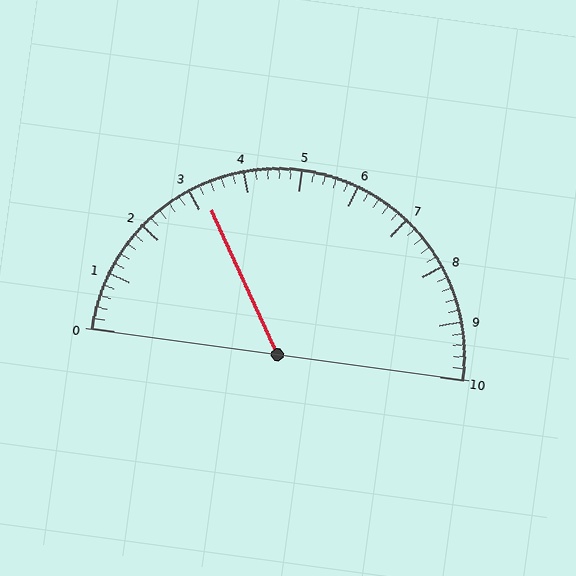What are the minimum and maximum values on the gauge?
The gauge ranges from 0 to 10.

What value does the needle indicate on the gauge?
The needle indicates approximately 3.2.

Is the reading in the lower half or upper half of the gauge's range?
The reading is in the lower half of the range (0 to 10).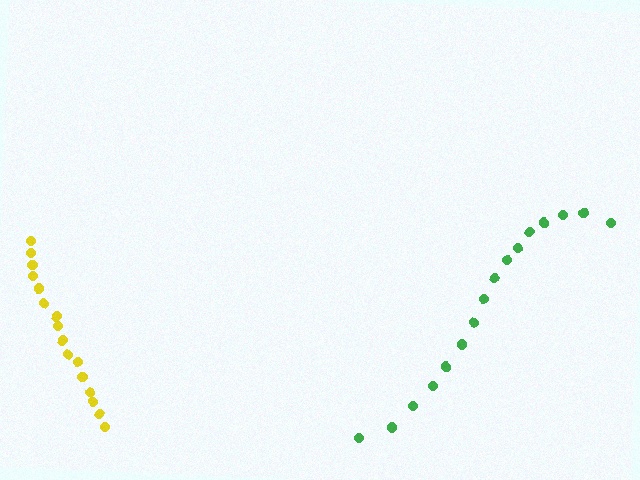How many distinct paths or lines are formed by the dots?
There are 2 distinct paths.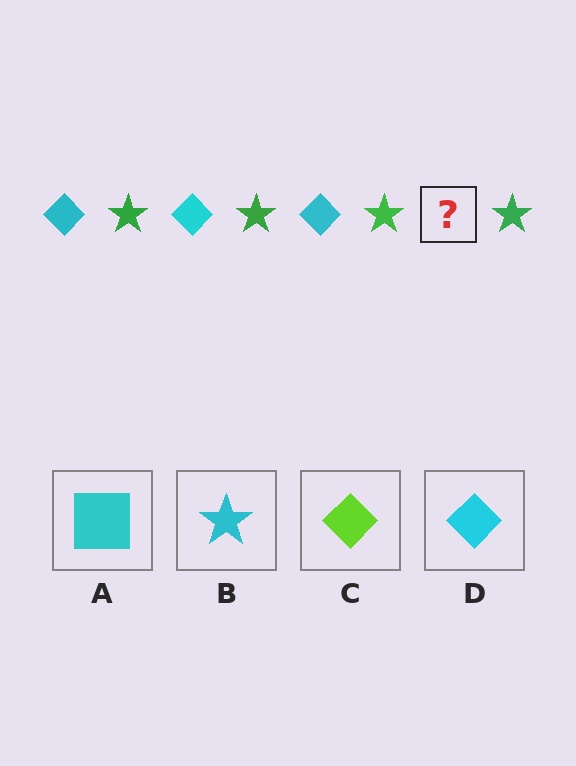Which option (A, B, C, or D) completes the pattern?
D.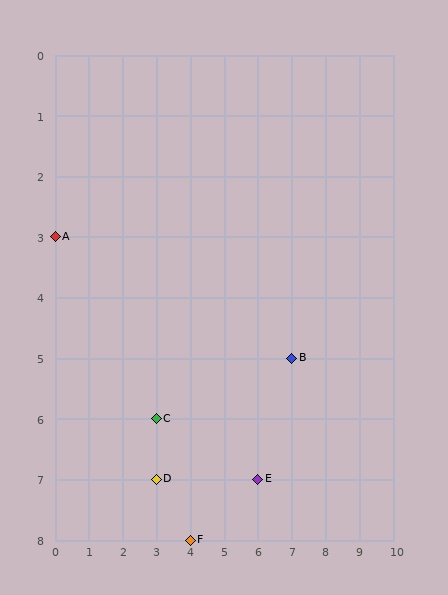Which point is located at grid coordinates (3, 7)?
Point D is at (3, 7).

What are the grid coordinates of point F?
Point F is at grid coordinates (4, 8).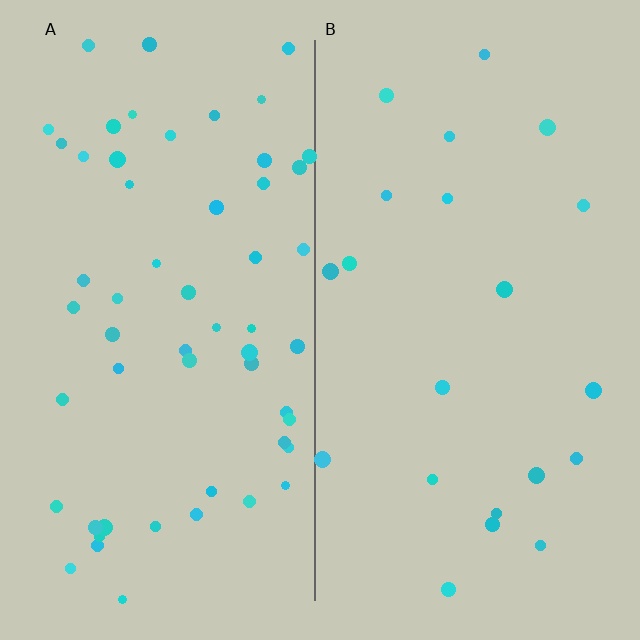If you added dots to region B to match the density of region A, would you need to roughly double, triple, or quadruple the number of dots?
Approximately triple.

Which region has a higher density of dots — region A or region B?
A (the left).